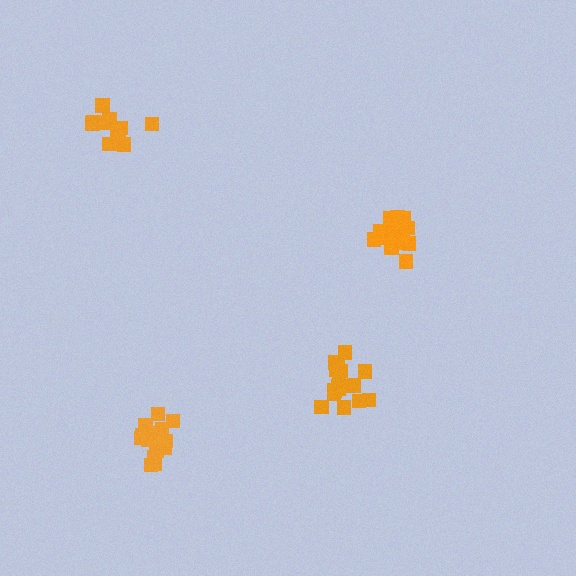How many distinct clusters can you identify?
There are 4 distinct clusters.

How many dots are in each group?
Group 1: 14 dots, Group 2: 17 dots, Group 3: 12 dots, Group 4: 17 dots (60 total).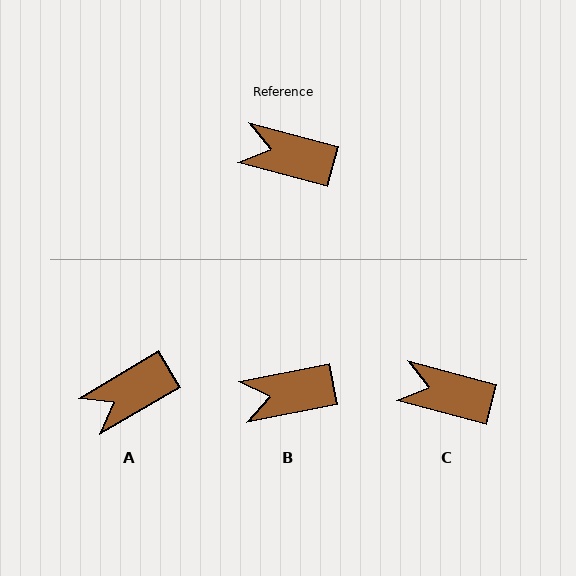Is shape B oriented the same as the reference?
No, it is off by about 26 degrees.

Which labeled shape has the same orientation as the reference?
C.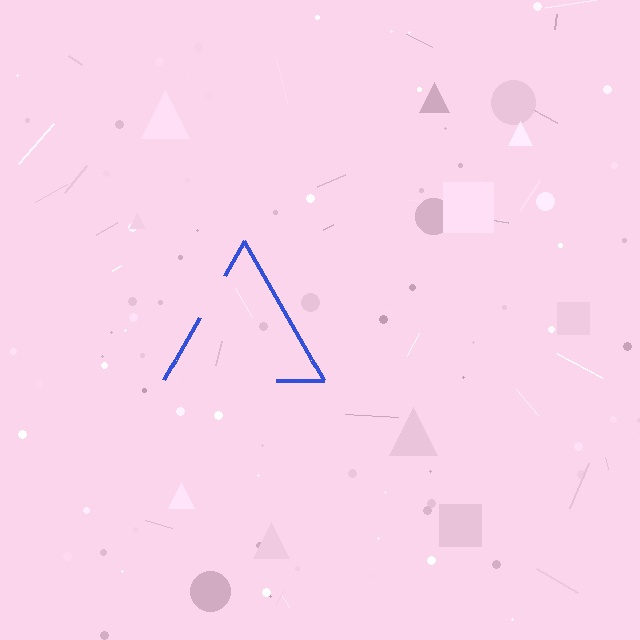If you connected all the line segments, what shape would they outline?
They would outline a triangle.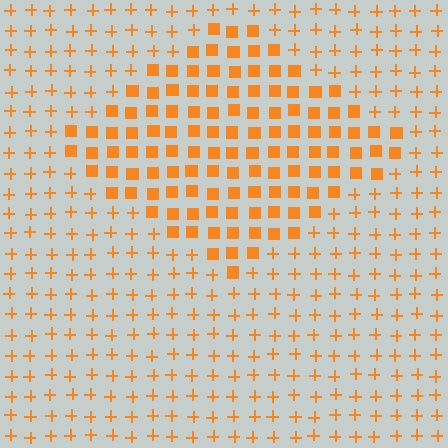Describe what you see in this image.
The image is filled with small orange elements arranged in a uniform grid. A diamond-shaped region contains squares, while the surrounding area contains plus signs. The boundary is defined purely by the change in element shape.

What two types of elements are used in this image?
The image uses squares inside the diamond region and plus signs outside it.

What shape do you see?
I see a diamond.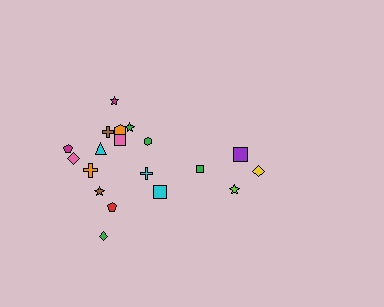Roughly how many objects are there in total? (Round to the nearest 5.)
Roughly 20 objects in total.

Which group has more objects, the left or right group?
The left group.